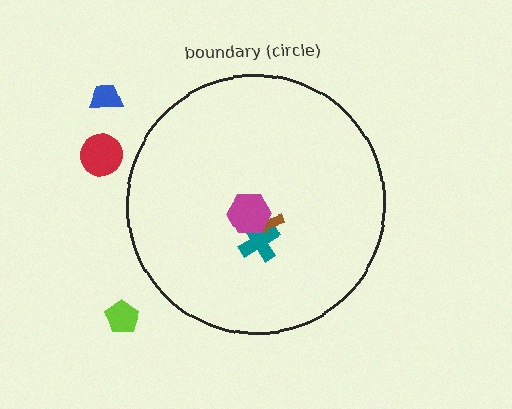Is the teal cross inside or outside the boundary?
Inside.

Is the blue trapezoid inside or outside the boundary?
Outside.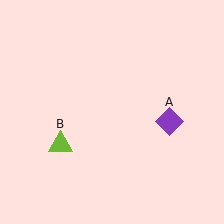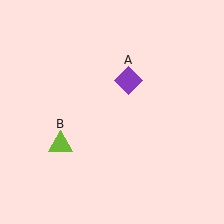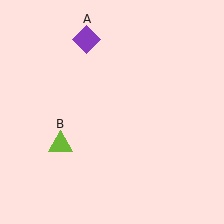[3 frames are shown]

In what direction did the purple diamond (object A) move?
The purple diamond (object A) moved up and to the left.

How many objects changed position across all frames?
1 object changed position: purple diamond (object A).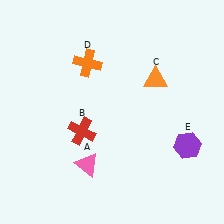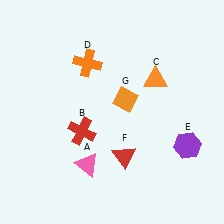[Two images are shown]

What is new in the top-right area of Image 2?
An orange diamond (G) was added in the top-right area of Image 2.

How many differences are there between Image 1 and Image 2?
There are 2 differences between the two images.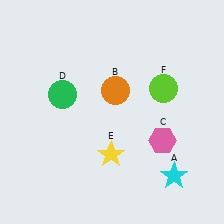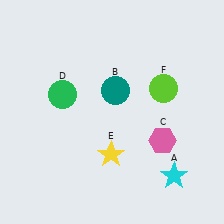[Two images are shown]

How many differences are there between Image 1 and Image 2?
There is 1 difference between the two images.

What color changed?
The circle (B) changed from orange in Image 1 to teal in Image 2.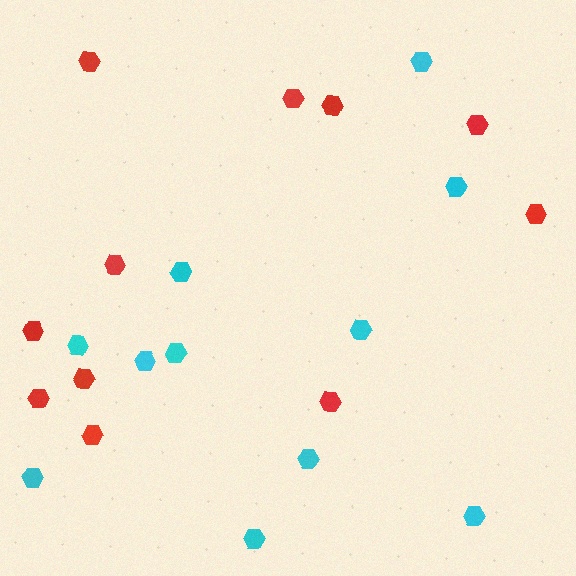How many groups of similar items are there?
There are 2 groups: one group of cyan hexagons (11) and one group of red hexagons (11).